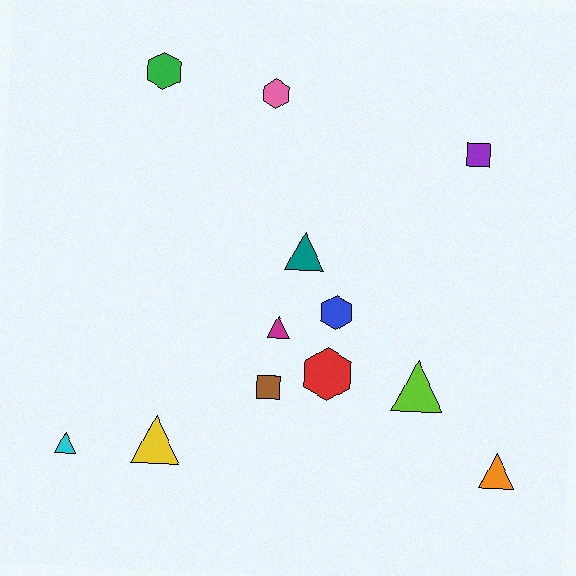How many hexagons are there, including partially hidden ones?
There are 4 hexagons.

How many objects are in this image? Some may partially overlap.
There are 12 objects.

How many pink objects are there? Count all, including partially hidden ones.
There is 1 pink object.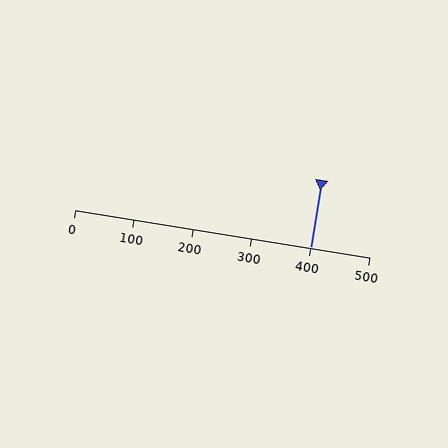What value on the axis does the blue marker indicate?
The marker indicates approximately 400.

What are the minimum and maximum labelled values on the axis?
The axis runs from 0 to 500.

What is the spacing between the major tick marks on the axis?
The major ticks are spaced 100 apart.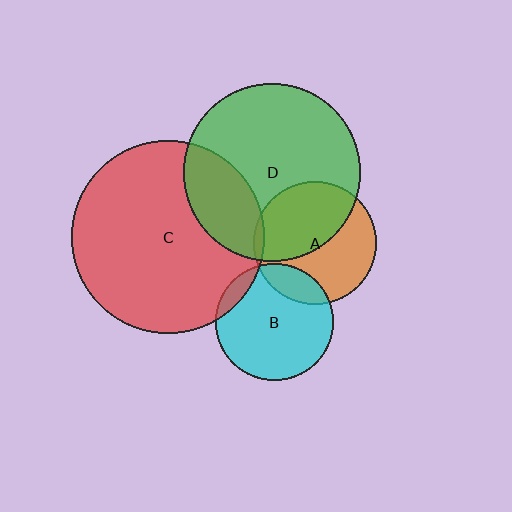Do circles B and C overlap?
Yes.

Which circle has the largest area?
Circle C (red).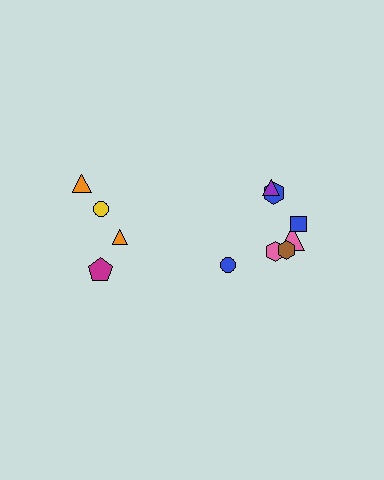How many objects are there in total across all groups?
There are 11 objects.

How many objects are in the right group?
There are 7 objects.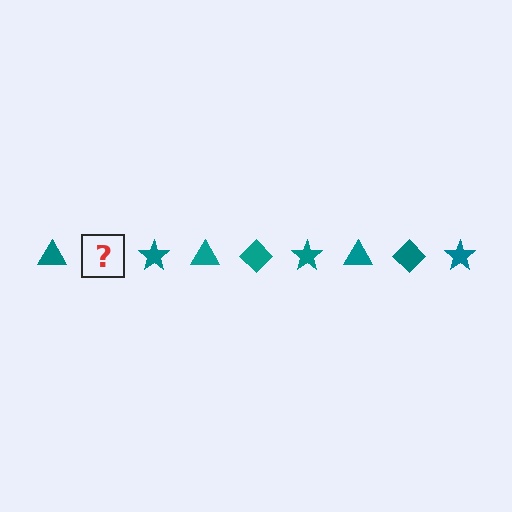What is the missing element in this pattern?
The missing element is a teal diamond.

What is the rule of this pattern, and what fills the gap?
The rule is that the pattern cycles through triangle, diamond, star shapes in teal. The gap should be filled with a teal diamond.